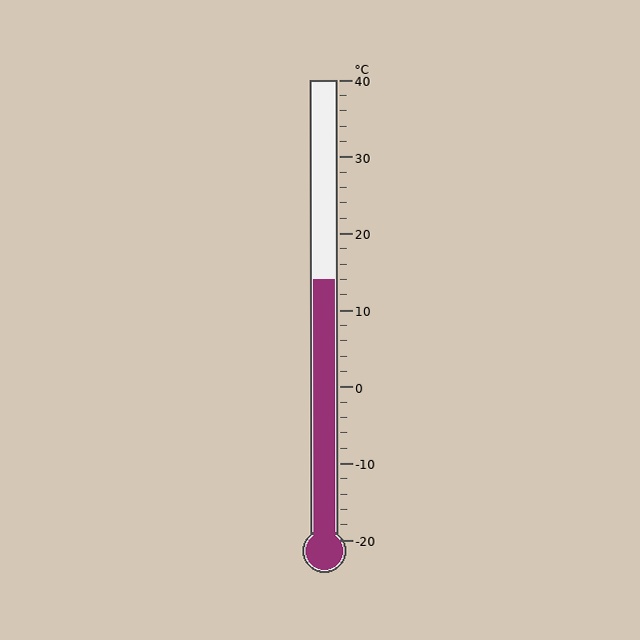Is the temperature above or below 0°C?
The temperature is above 0°C.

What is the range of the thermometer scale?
The thermometer scale ranges from -20°C to 40°C.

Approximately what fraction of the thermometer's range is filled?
The thermometer is filled to approximately 55% of its range.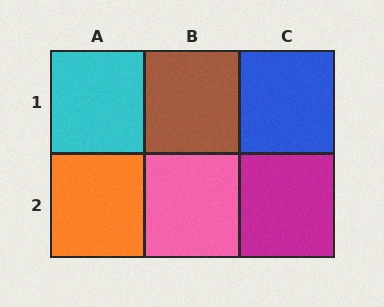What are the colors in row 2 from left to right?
Orange, pink, magenta.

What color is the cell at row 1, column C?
Blue.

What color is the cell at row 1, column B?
Brown.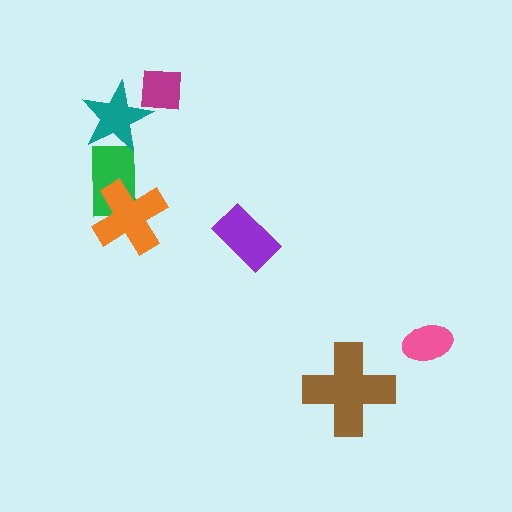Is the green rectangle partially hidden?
Yes, it is partially covered by another shape.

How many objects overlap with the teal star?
2 objects overlap with the teal star.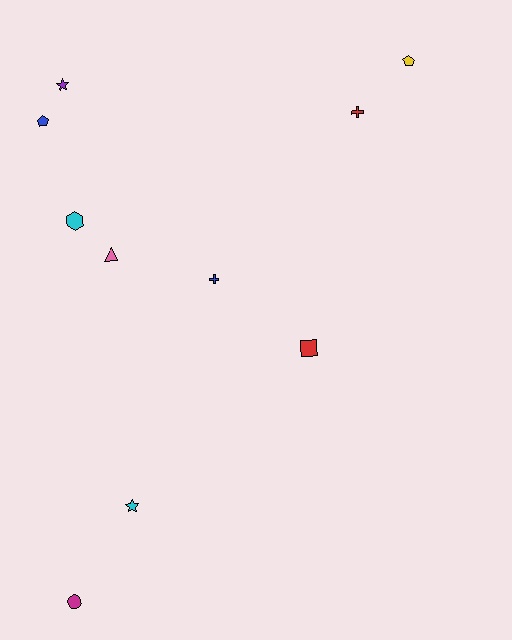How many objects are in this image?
There are 10 objects.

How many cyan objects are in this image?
There are 2 cyan objects.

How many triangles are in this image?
There is 1 triangle.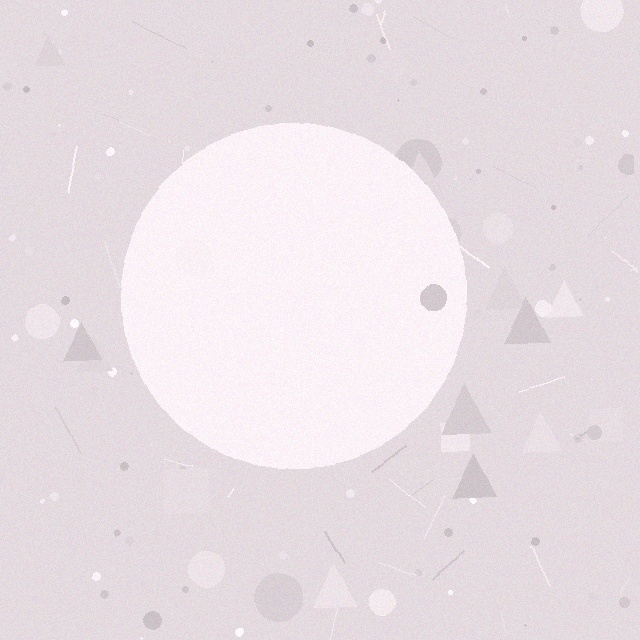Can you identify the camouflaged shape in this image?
The camouflaged shape is a circle.